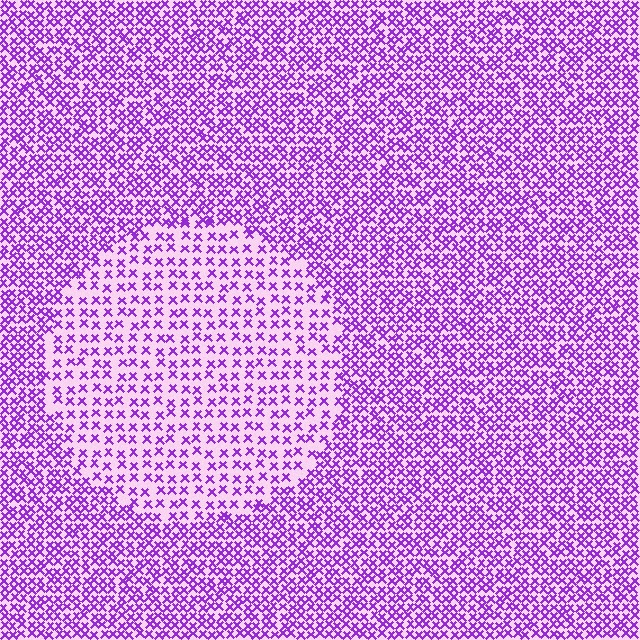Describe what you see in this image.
The image contains small purple elements arranged at two different densities. A circle-shaped region is visible where the elements are less densely packed than the surrounding area.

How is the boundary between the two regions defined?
The boundary is defined by a change in element density (approximately 2.0x ratio). All elements are the same color, size, and shape.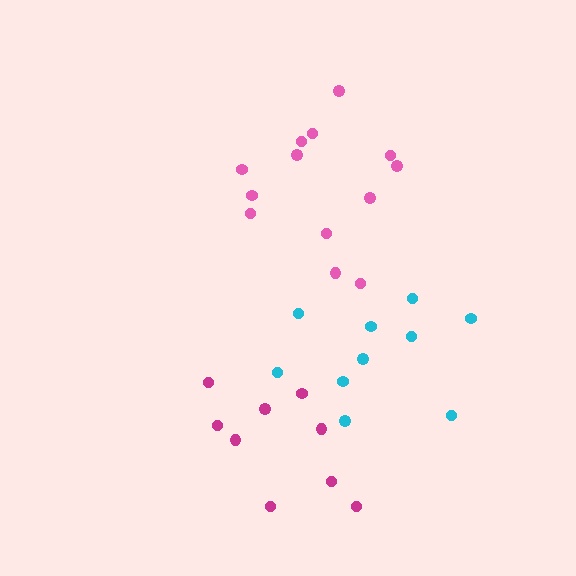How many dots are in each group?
Group 1: 10 dots, Group 2: 13 dots, Group 3: 9 dots (32 total).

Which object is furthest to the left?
The magenta cluster is leftmost.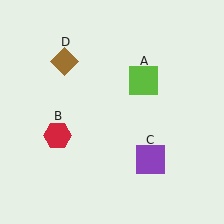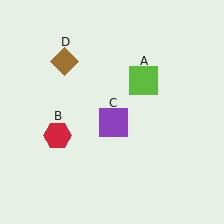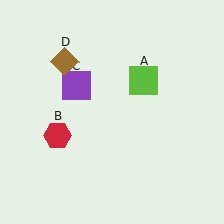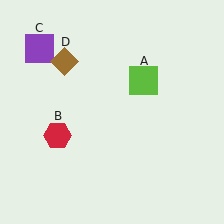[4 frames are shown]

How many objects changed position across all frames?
1 object changed position: purple square (object C).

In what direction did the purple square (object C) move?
The purple square (object C) moved up and to the left.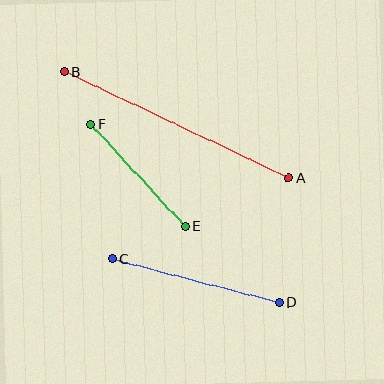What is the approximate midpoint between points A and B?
The midpoint is at approximately (176, 125) pixels.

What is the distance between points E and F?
The distance is approximately 139 pixels.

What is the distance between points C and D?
The distance is approximately 173 pixels.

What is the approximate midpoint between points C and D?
The midpoint is at approximately (196, 281) pixels.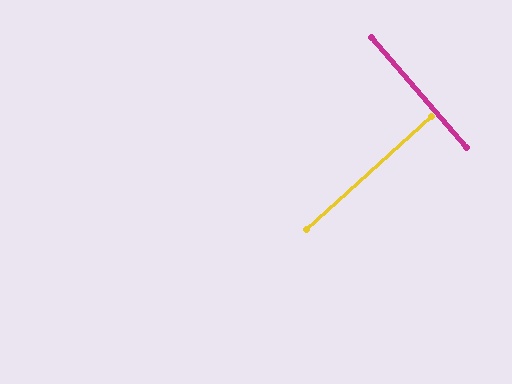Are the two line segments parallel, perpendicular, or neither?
Perpendicular — they meet at approximately 89°.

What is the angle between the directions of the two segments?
Approximately 89 degrees.